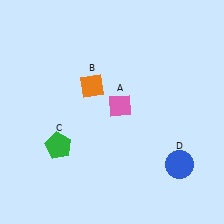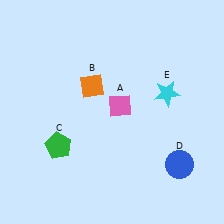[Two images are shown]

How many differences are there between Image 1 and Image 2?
There is 1 difference between the two images.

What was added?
A cyan star (E) was added in Image 2.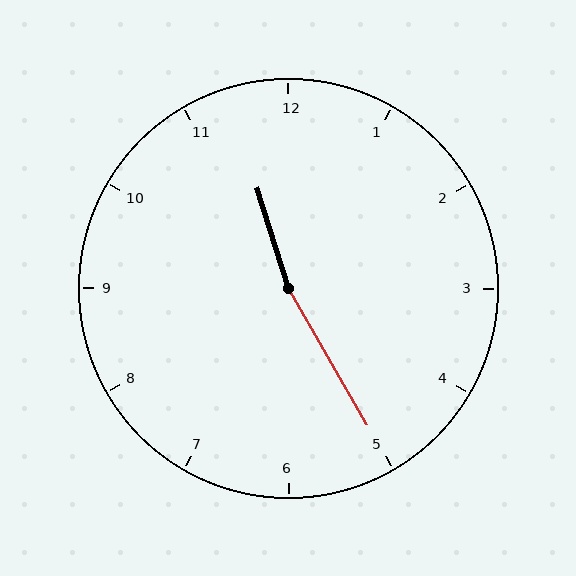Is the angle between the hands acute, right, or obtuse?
It is obtuse.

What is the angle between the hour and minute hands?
Approximately 168 degrees.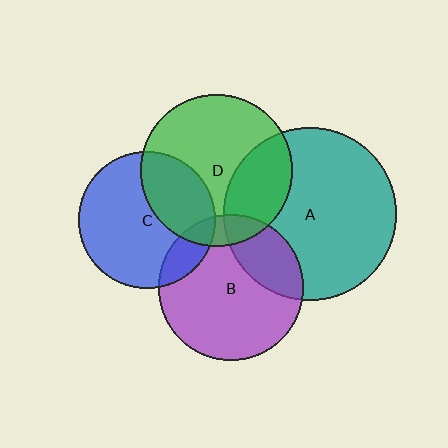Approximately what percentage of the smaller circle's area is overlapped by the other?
Approximately 10%.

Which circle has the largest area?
Circle A (teal).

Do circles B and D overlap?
Yes.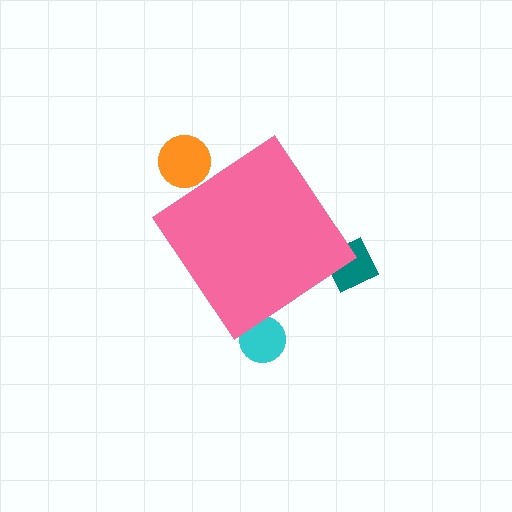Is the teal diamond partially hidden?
Yes, the teal diamond is partially hidden behind the pink diamond.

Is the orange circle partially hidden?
Yes, the orange circle is partially hidden behind the pink diamond.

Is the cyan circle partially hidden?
Yes, the cyan circle is partially hidden behind the pink diamond.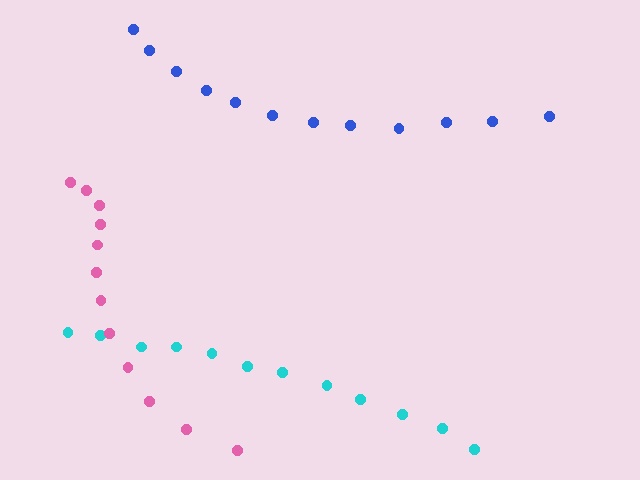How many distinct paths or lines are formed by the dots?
There are 3 distinct paths.